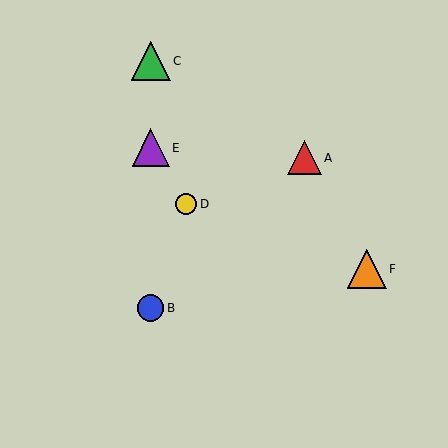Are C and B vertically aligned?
Yes, both are at x≈151.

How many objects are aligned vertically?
3 objects (B, C, E) are aligned vertically.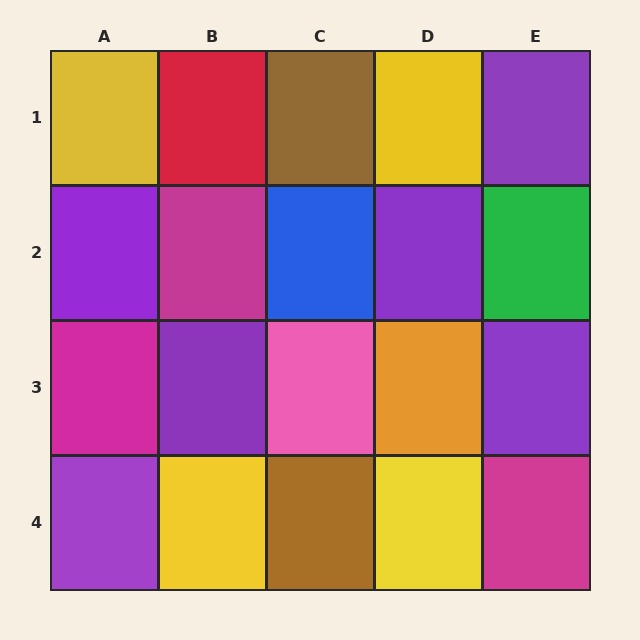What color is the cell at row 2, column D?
Purple.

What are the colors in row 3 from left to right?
Magenta, purple, pink, orange, purple.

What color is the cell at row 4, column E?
Magenta.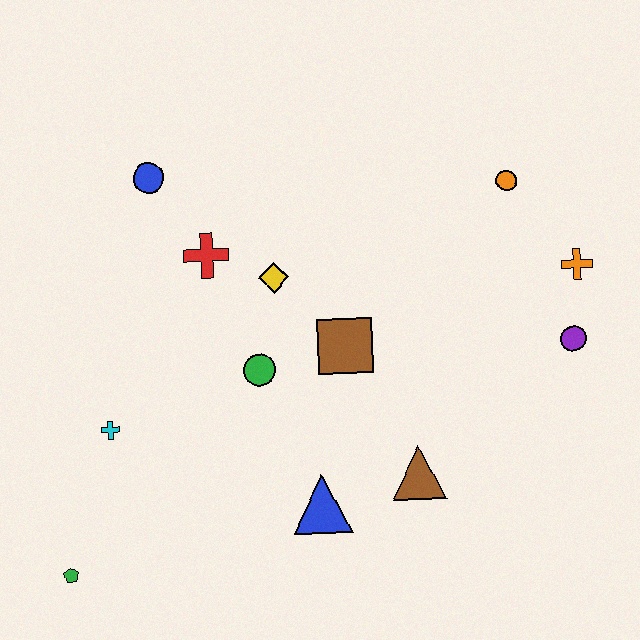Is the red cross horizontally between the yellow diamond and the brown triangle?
No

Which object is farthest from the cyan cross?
The orange cross is farthest from the cyan cross.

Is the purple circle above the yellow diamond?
No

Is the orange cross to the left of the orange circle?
No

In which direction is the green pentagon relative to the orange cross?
The green pentagon is to the left of the orange cross.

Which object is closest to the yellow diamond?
The red cross is closest to the yellow diamond.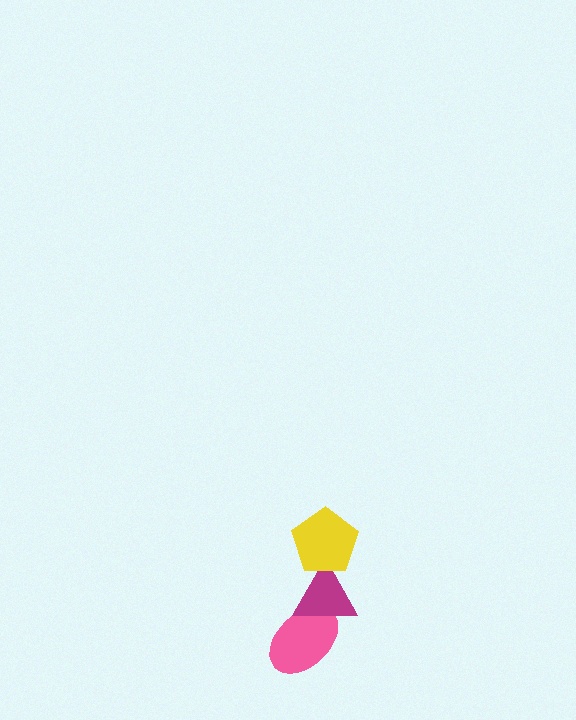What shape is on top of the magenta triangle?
The yellow pentagon is on top of the magenta triangle.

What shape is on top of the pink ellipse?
The magenta triangle is on top of the pink ellipse.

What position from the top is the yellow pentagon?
The yellow pentagon is 1st from the top.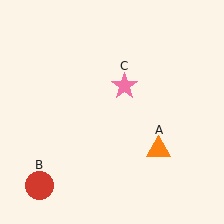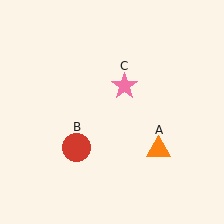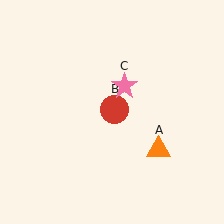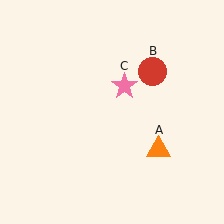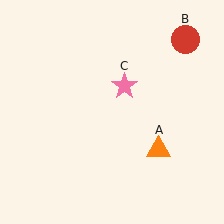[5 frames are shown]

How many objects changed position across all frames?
1 object changed position: red circle (object B).